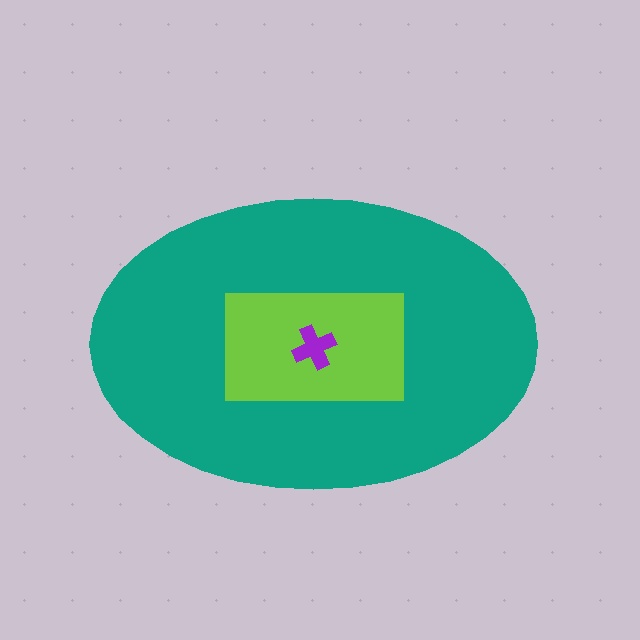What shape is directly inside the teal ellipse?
The lime rectangle.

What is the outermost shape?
The teal ellipse.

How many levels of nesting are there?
3.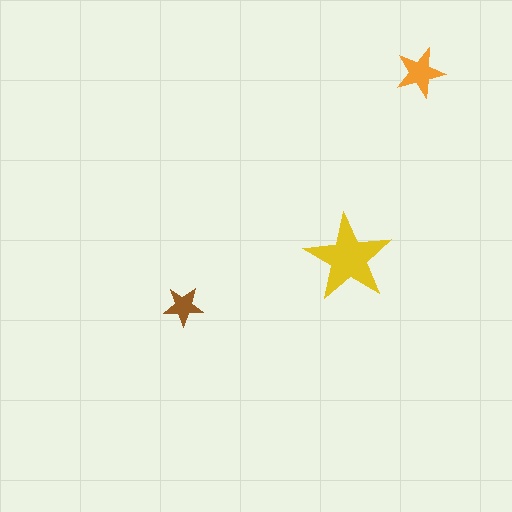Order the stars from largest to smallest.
the yellow one, the orange one, the brown one.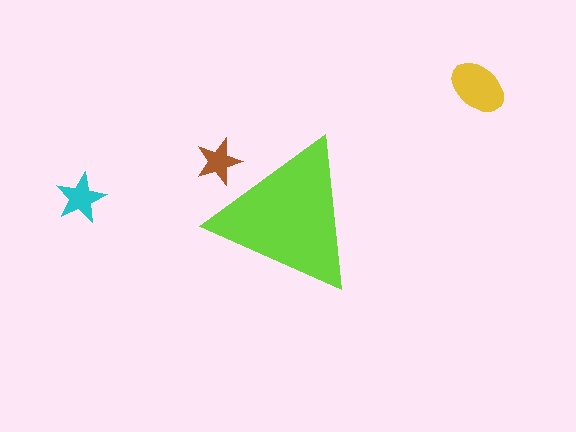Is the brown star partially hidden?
Yes, the brown star is partially hidden behind the lime triangle.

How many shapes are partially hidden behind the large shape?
1 shape is partially hidden.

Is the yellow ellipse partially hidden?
No, the yellow ellipse is fully visible.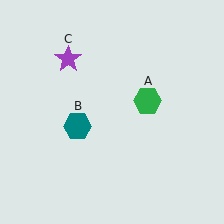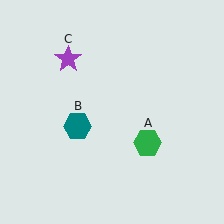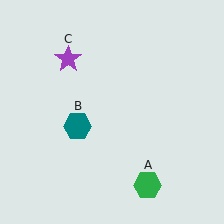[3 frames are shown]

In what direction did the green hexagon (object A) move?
The green hexagon (object A) moved down.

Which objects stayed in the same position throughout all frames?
Teal hexagon (object B) and purple star (object C) remained stationary.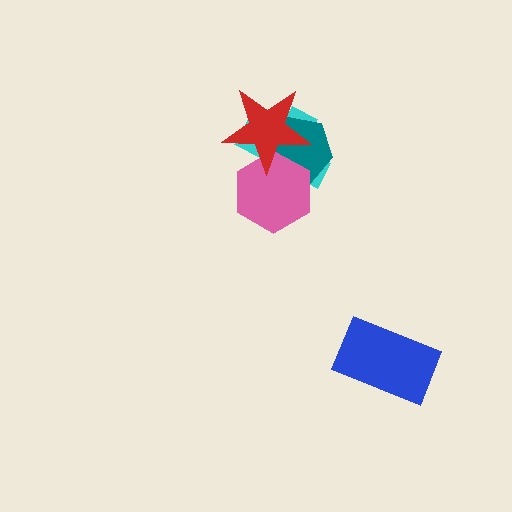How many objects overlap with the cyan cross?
3 objects overlap with the cyan cross.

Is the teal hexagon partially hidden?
Yes, it is partially covered by another shape.